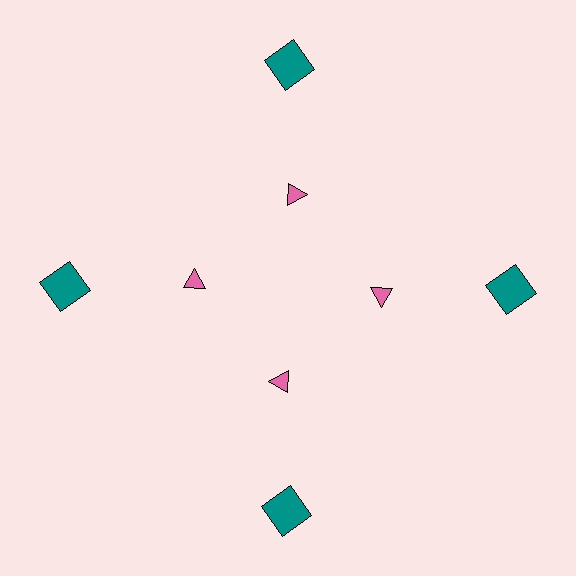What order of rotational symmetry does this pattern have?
This pattern has 4-fold rotational symmetry.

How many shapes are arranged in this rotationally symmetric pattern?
There are 8 shapes, arranged in 4 groups of 2.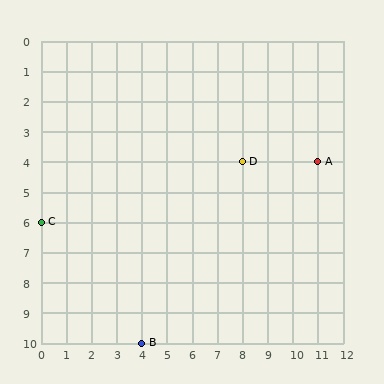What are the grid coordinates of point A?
Point A is at grid coordinates (11, 4).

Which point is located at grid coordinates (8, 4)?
Point D is at (8, 4).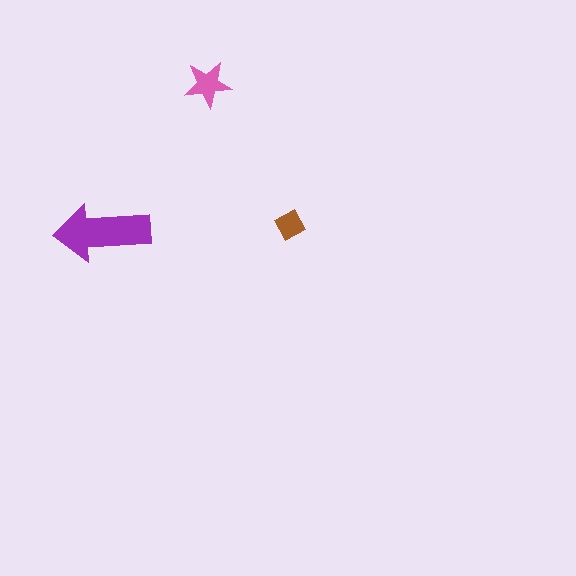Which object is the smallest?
The brown diamond.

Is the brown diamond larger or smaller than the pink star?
Smaller.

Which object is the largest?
The purple arrow.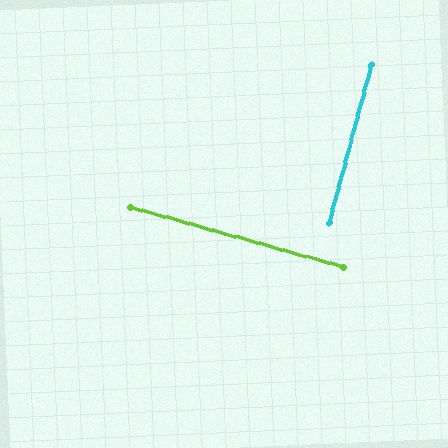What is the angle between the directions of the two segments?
Approximately 89 degrees.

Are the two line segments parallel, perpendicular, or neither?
Perpendicular — they meet at approximately 89°.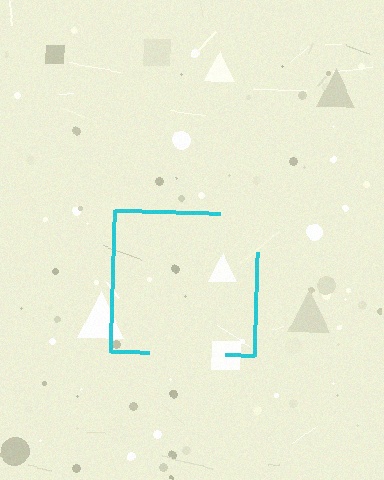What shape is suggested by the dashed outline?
The dashed outline suggests a square.